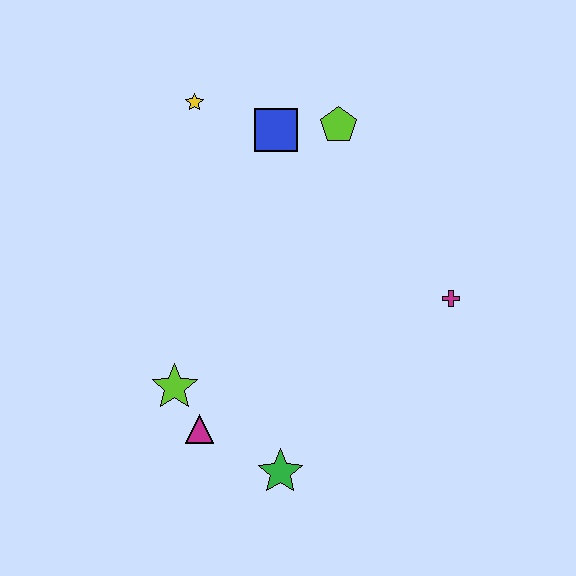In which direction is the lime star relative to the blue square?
The lime star is below the blue square.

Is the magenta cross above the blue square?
No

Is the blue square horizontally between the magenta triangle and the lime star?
No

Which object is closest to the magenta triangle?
The lime star is closest to the magenta triangle.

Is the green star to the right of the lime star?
Yes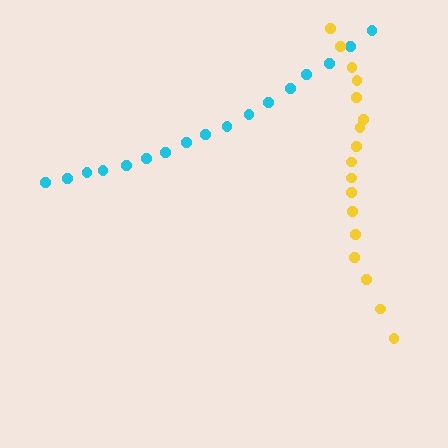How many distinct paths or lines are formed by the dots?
There are 2 distinct paths.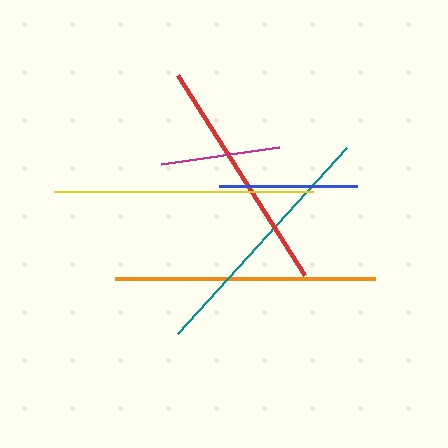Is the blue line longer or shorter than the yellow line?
The yellow line is longer than the blue line.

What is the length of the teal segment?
The teal segment is approximately 251 pixels long.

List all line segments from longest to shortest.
From longest to shortest: orange, yellow, teal, red, blue, magenta.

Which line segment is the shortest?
The magenta line is the shortest at approximately 119 pixels.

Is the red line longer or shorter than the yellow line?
The yellow line is longer than the red line.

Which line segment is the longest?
The orange line is the longest at approximately 260 pixels.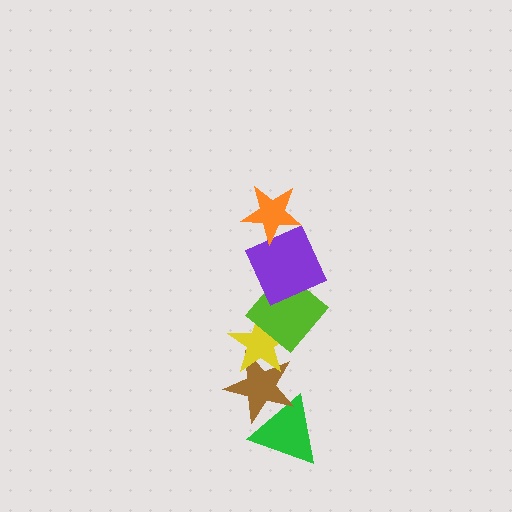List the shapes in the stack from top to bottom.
From top to bottom: the orange star, the purple square, the lime diamond, the yellow star, the brown star, the green triangle.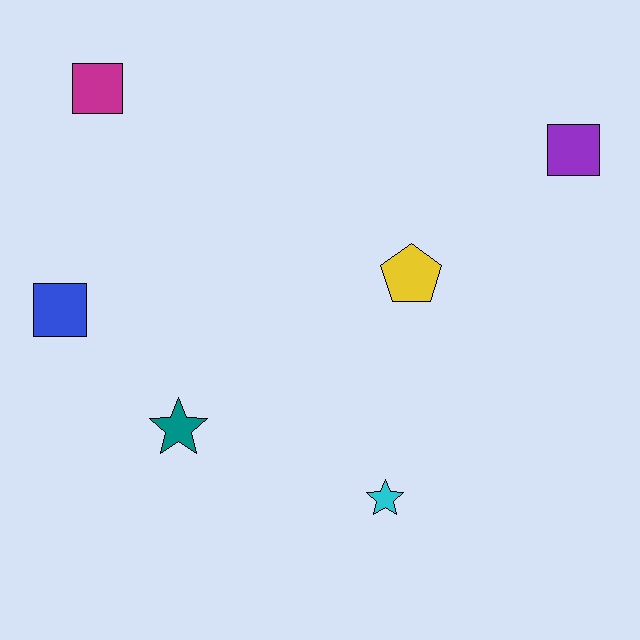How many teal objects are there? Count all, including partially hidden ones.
There is 1 teal object.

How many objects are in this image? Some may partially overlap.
There are 6 objects.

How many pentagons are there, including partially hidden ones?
There is 1 pentagon.